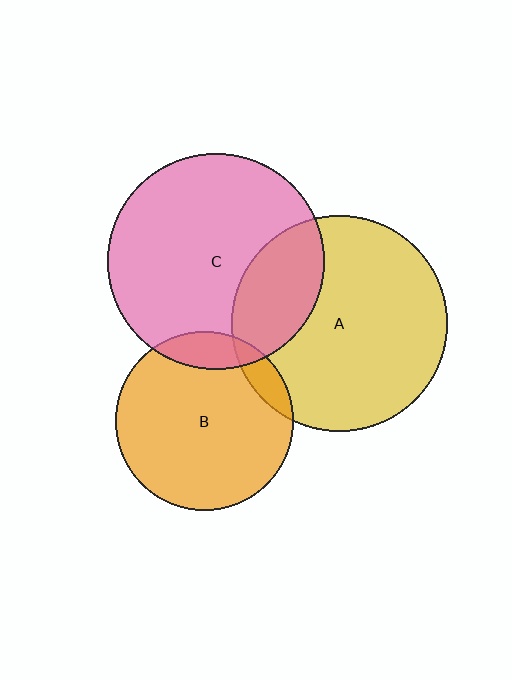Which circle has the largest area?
Circle C (pink).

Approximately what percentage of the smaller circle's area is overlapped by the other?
Approximately 10%.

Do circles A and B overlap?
Yes.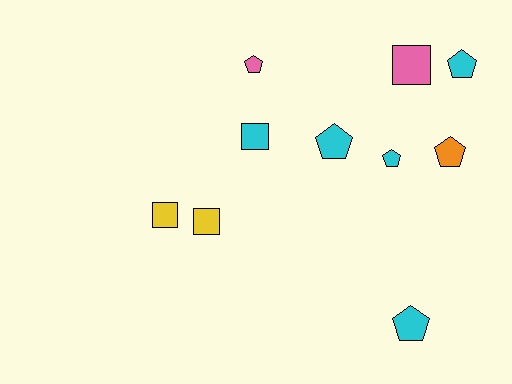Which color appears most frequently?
Cyan, with 5 objects.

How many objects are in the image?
There are 10 objects.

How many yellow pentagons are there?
There are no yellow pentagons.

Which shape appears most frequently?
Pentagon, with 6 objects.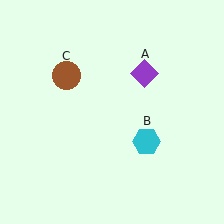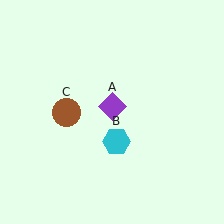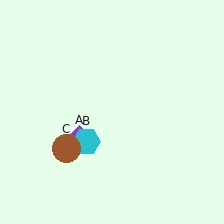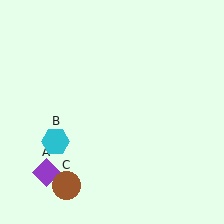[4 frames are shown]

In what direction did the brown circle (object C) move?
The brown circle (object C) moved down.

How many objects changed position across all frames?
3 objects changed position: purple diamond (object A), cyan hexagon (object B), brown circle (object C).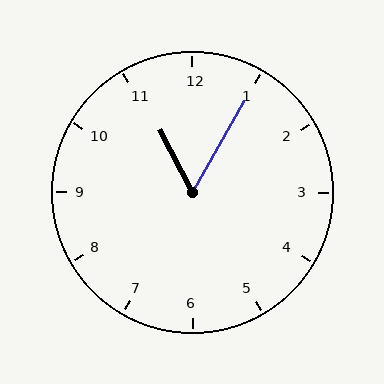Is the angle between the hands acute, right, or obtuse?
It is acute.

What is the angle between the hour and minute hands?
Approximately 58 degrees.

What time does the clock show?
11:05.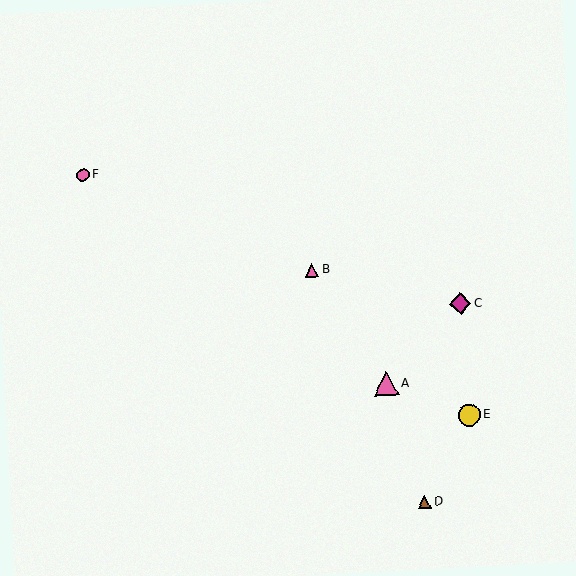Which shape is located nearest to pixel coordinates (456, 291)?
The magenta diamond (labeled C) at (460, 304) is nearest to that location.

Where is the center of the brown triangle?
The center of the brown triangle is at (425, 502).